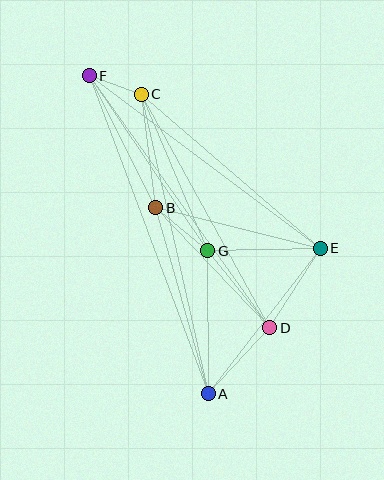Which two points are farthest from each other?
Points A and F are farthest from each other.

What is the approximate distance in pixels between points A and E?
The distance between A and E is approximately 184 pixels.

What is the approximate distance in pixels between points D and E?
The distance between D and E is approximately 94 pixels.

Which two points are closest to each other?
Points C and F are closest to each other.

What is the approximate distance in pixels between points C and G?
The distance between C and G is approximately 170 pixels.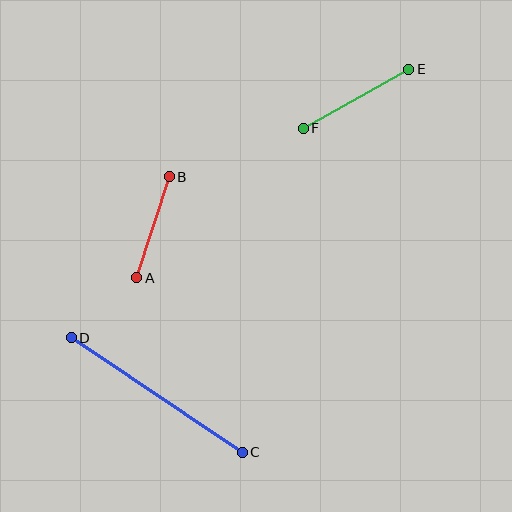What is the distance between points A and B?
The distance is approximately 106 pixels.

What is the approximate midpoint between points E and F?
The midpoint is at approximately (356, 99) pixels.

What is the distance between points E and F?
The distance is approximately 121 pixels.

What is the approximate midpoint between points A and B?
The midpoint is at approximately (153, 227) pixels.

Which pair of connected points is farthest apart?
Points C and D are farthest apart.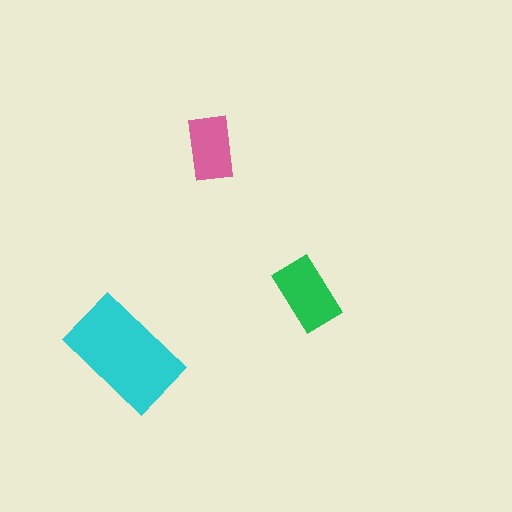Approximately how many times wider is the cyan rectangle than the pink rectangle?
About 2 times wider.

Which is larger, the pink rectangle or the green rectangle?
The green one.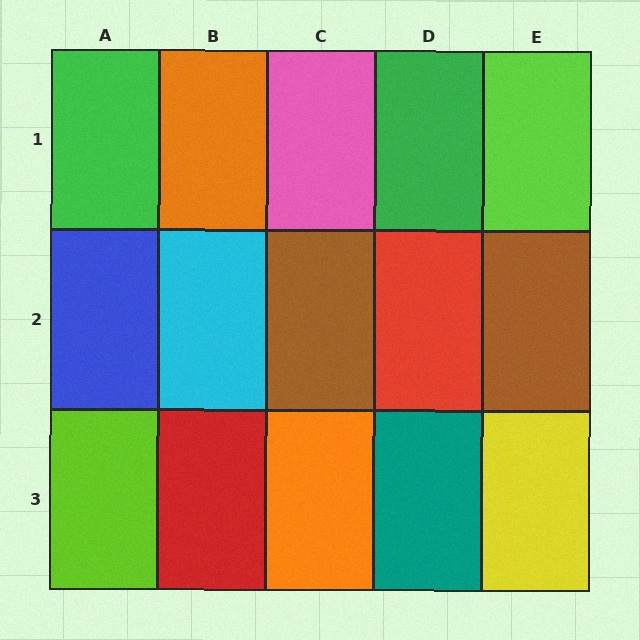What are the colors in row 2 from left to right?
Blue, cyan, brown, red, brown.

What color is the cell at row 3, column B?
Red.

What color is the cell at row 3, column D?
Teal.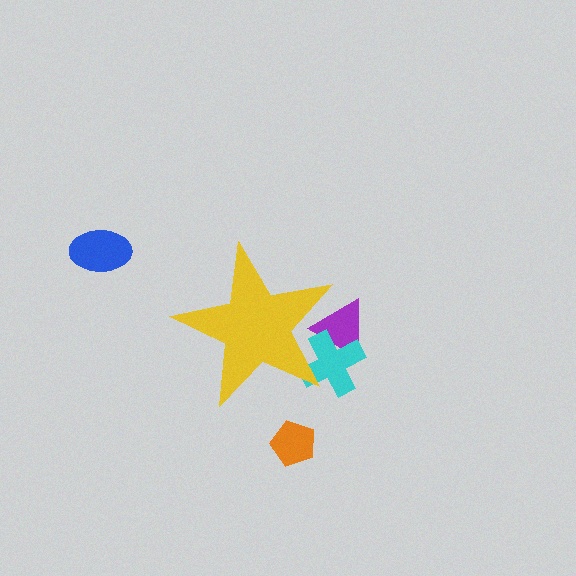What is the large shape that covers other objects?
A yellow star.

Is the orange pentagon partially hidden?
No, the orange pentagon is fully visible.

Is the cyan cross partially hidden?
Yes, the cyan cross is partially hidden behind the yellow star.